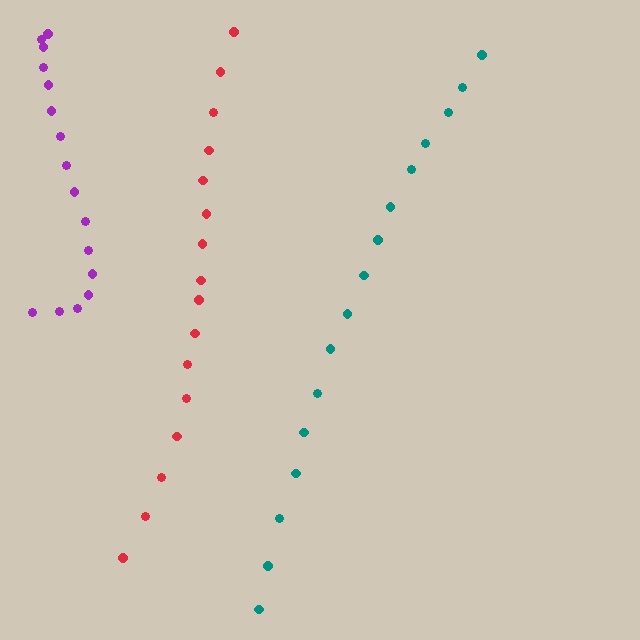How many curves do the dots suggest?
There are 3 distinct paths.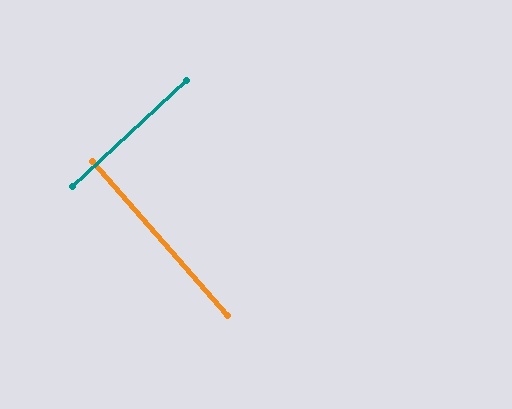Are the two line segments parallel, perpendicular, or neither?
Perpendicular — they meet at approximately 88°.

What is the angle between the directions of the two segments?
Approximately 88 degrees.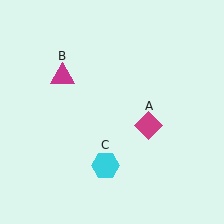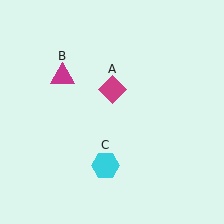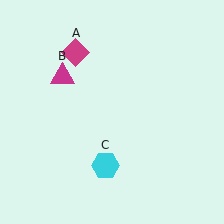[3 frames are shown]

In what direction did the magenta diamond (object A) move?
The magenta diamond (object A) moved up and to the left.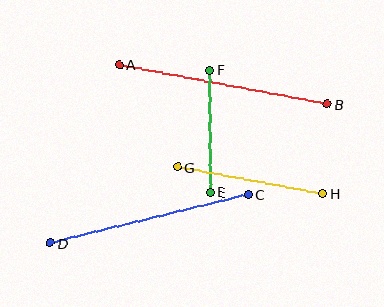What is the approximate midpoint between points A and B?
The midpoint is at approximately (223, 84) pixels.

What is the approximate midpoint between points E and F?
The midpoint is at approximately (210, 131) pixels.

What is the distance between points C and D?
The distance is approximately 204 pixels.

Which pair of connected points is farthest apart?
Points A and B are farthest apart.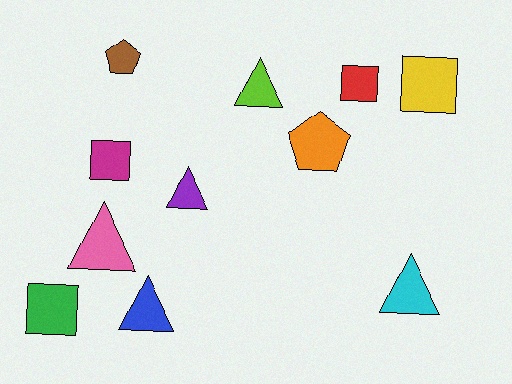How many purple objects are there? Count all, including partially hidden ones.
There is 1 purple object.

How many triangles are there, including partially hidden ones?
There are 5 triangles.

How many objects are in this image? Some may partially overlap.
There are 11 objects.